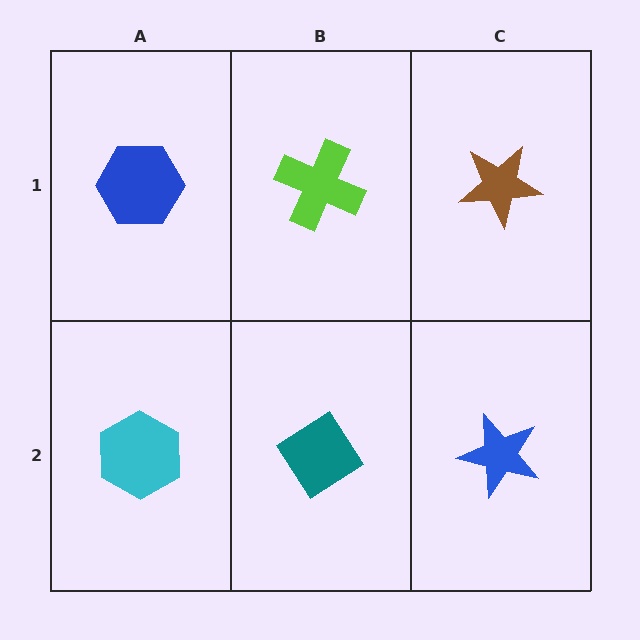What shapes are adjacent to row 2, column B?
A lime cross (row 1, column B), a cyan hexagon (row 2, column A), a blue star (row 2, column C).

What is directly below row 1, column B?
A teal diamond.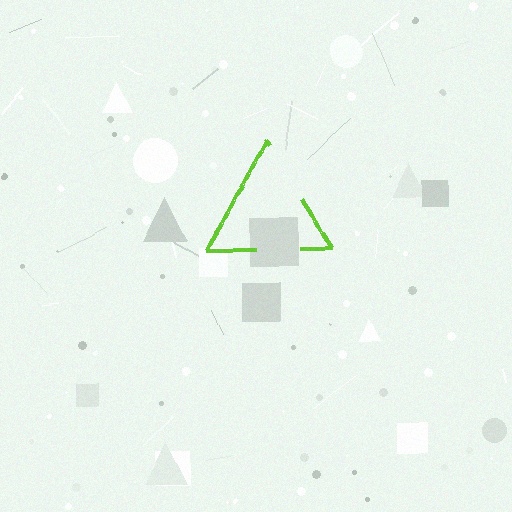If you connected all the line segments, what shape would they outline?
They would outline a triangle.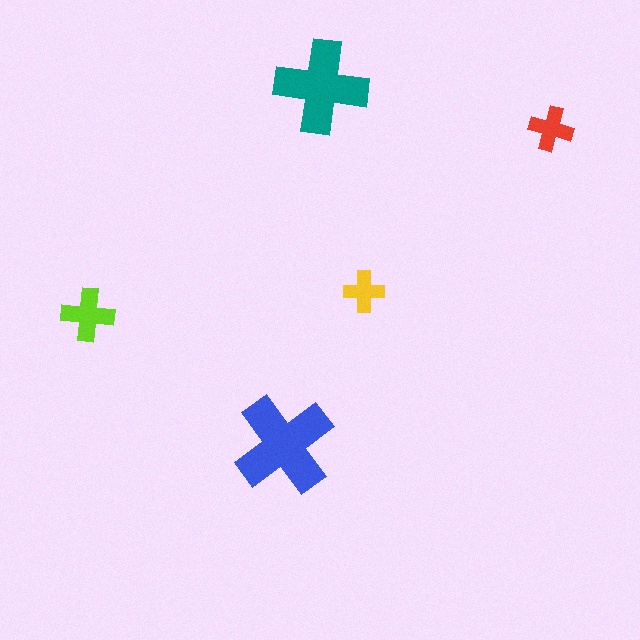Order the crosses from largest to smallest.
the blue one, the teal one, the lime one, the red one, the yellow one.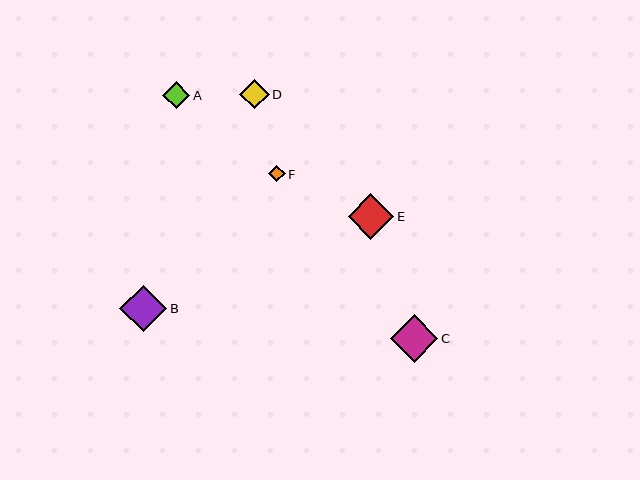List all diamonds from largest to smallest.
From largest to smallest: C, B, E, D, A, F.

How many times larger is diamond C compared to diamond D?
Diamond C is approximately 1.6 times the size of diamond D.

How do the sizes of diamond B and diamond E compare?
Diamond B and diamond E are approximately the same size.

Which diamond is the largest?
Diamond C is the largest with a size of approximately 47 pixels.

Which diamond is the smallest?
Diamond F is the smallest with a size of approximately 17 pixels.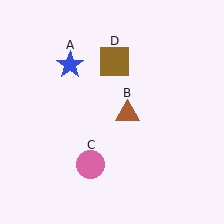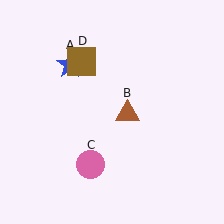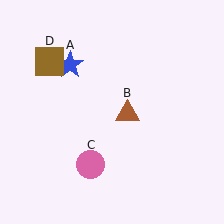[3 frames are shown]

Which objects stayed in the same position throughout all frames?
Blue star (object A) and brown triangle (object B) and pink circle (object C) remained stationary.